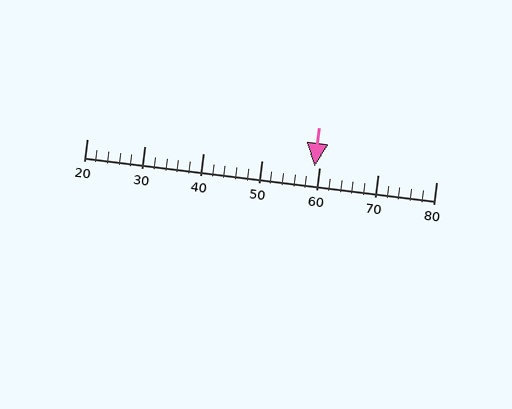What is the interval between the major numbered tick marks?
The major tick marks are spaced 10 units apart.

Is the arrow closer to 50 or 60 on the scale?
The arrow is closer to 60.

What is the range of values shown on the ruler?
The ruler shows values from 20 to 80.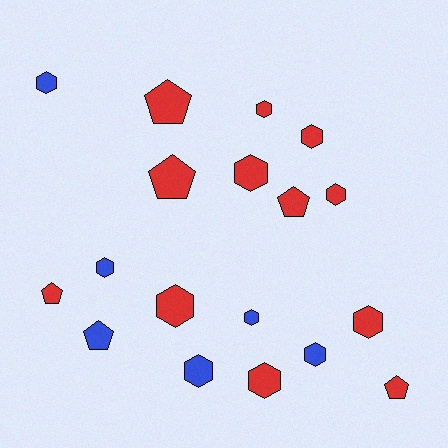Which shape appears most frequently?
Hexagon, with 12 objects.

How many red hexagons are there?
There are 7 red hexagons.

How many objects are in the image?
There are 18 objects.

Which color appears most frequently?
Red, with 12 objects.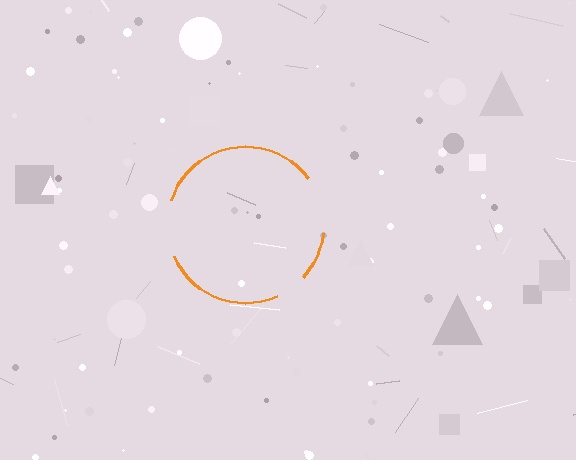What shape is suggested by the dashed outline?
The dashed outline suggests a circle.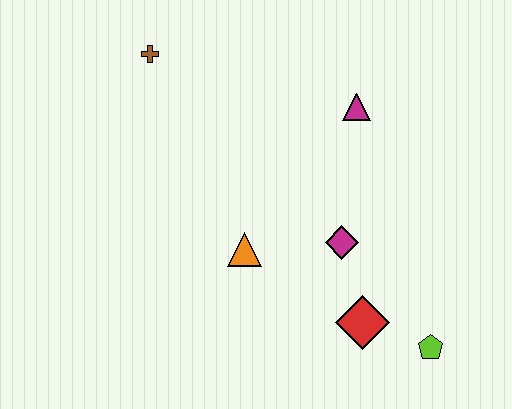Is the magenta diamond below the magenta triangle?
Yes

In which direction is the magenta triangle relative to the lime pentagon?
The magenta triangle is above the lime pentagon.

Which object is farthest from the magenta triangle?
The lime pentagon is farthest from the magenta triangle.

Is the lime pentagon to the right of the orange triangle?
Yes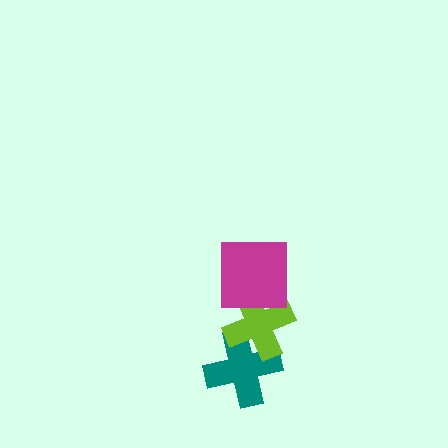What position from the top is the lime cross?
The lime cross is 2nd from the top.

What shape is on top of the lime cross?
The magenta square is on top of the lime cross.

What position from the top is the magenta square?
The magenta square is 1st from the top.